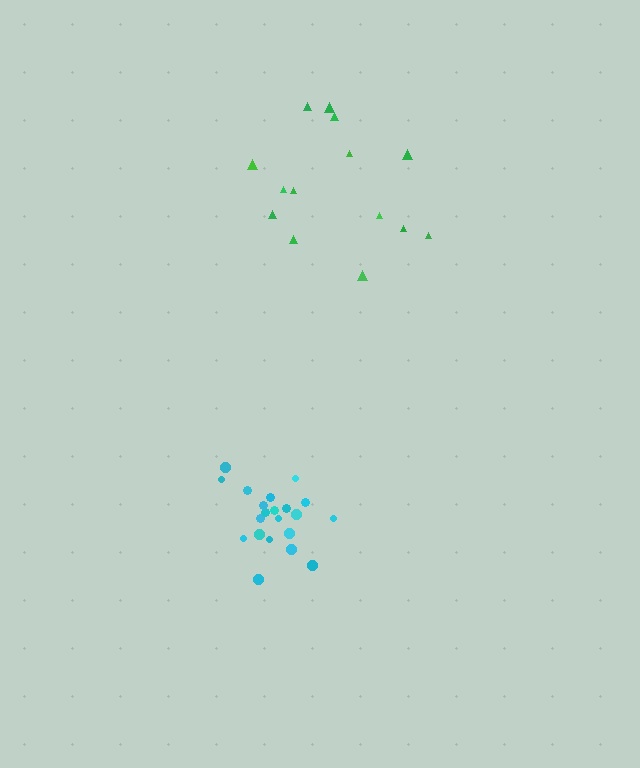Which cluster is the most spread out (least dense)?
Green.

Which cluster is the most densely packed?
Cyan.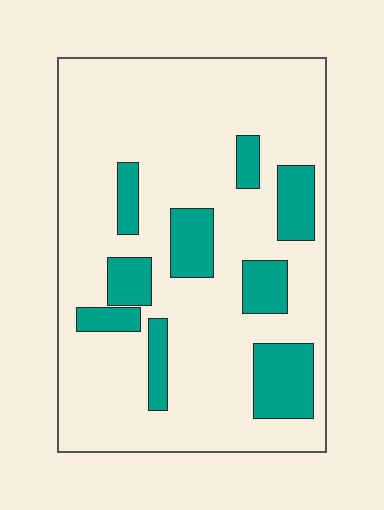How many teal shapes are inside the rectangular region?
9.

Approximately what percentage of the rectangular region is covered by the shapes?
Approximately 20%.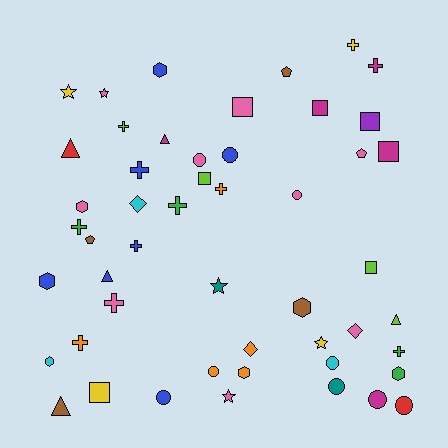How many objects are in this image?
There are 50 objects.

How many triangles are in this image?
There are 5 triangles.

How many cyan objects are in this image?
There are 3 cyan objects.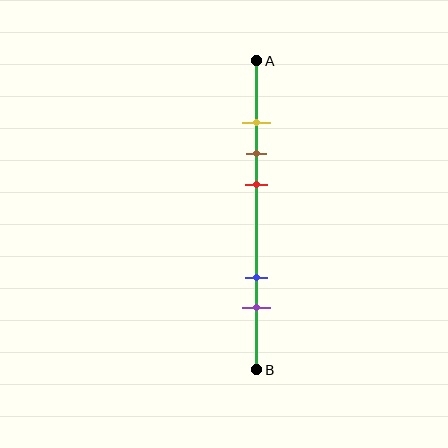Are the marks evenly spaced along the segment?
No, the marks are not evenly spaced.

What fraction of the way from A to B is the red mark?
The red mark is approximately 40% (0.4) of the way from A to B.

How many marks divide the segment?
There are 5 marks dividing the segment.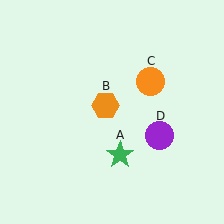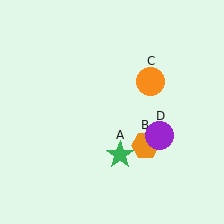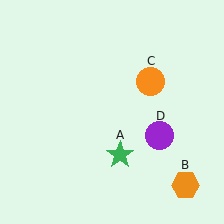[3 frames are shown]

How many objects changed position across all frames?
1 object changed position: orange hexagon (object B).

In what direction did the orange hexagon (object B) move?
The orange hexagon (object B) moved down and to the right.